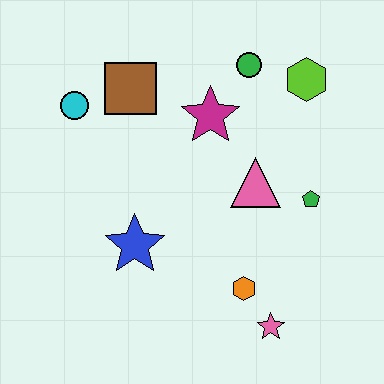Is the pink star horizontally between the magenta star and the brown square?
No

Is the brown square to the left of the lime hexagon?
Yes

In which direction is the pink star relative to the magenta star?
The pink star is below the magenta star.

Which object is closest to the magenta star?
The green circle is closest to the magenta star.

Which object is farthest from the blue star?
The lime hexagon is farthest from the blue star.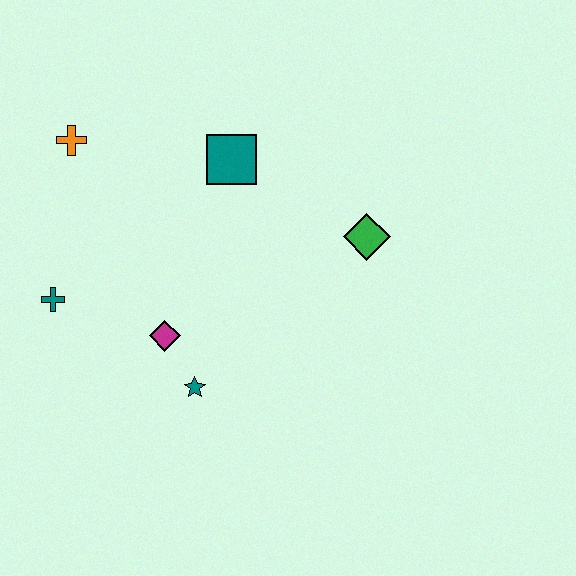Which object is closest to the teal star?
The magenta diamond is closest to the teal star.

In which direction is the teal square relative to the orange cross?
The teal square is to the right of the orange cross.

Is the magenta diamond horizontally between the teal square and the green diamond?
No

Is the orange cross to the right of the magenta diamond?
No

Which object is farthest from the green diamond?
The teal cross is farthest from the green diamond.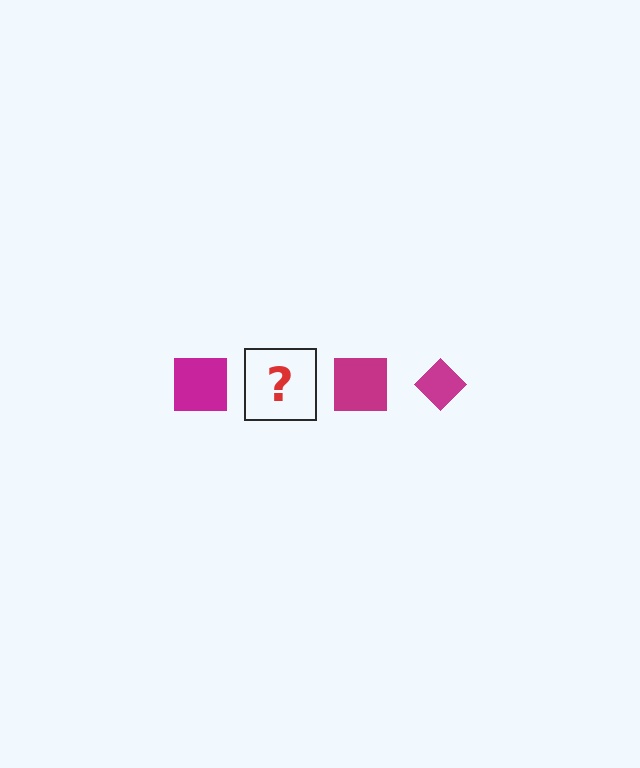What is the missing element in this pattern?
The missing element is a magenta diamond.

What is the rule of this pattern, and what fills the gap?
The rule is that the pattern cycles through square, diamond shapes in magenta. The gap should be filled with a magenta diamond.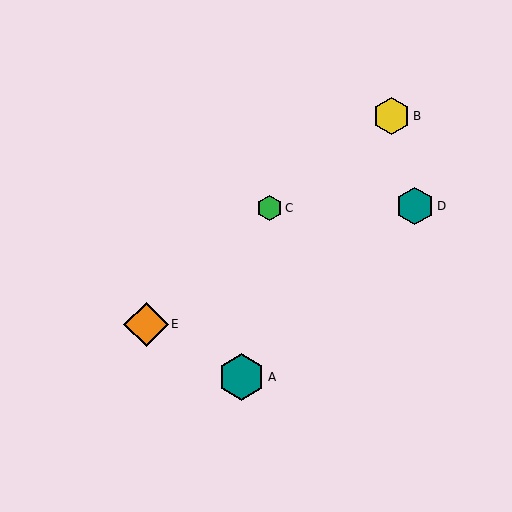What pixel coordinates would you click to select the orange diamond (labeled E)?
Click at (146, 324) to select the orange diamond E.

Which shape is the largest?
The teal hexagon (labeled A) is the largest.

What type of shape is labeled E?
Shape E is an orange diamond.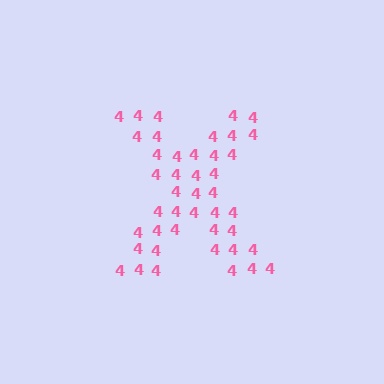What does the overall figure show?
The overall figure shows the letter X.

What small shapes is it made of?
It is made of small digit 4's.